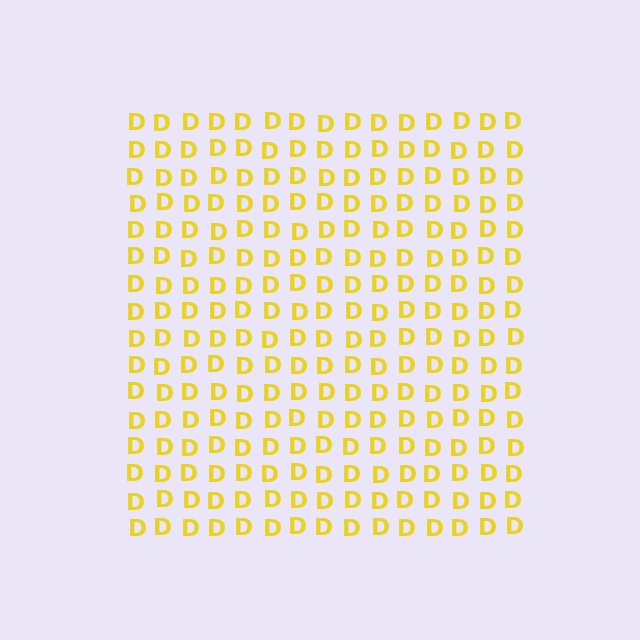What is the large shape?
The large shape is a square.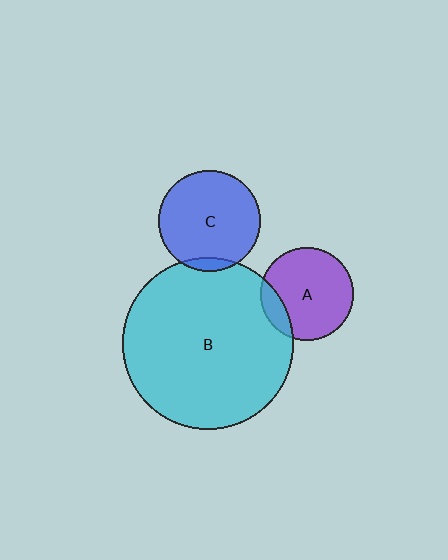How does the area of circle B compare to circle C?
Approximately 2.9 times.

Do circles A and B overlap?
Yes.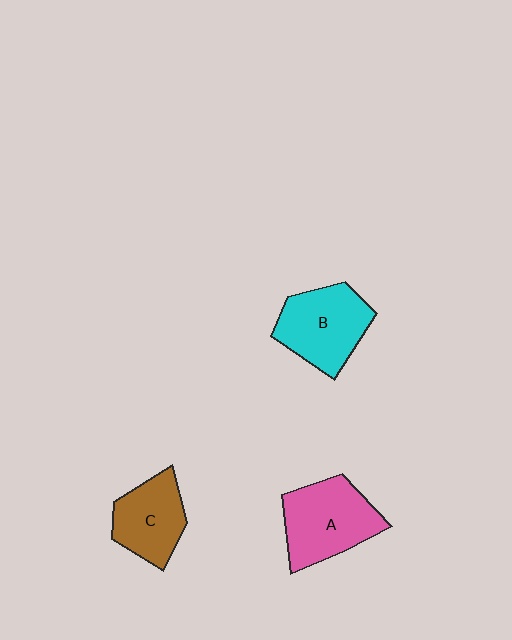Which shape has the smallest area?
Shape C (brown).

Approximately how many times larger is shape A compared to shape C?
Approximately 1.3 times.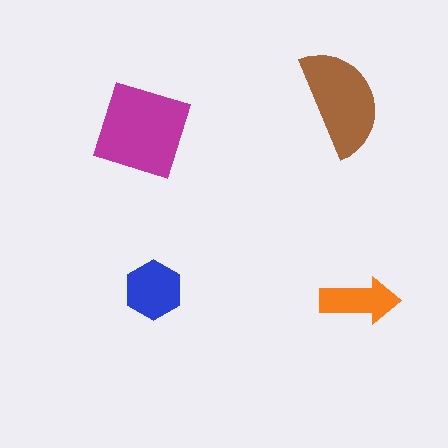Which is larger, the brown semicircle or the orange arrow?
The brown semicircle.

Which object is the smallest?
The orange arrow.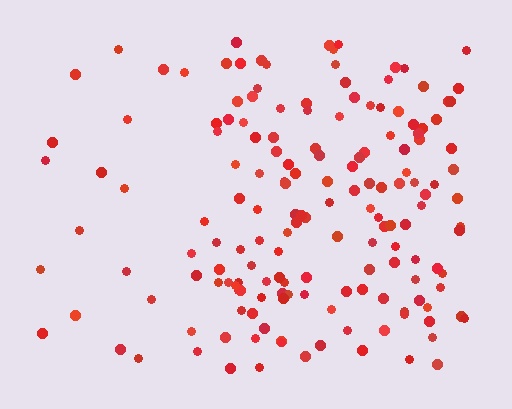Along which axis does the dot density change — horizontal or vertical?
Horizontal.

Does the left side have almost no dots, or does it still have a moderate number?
Still a moderate number, just noticeably fewer than the right.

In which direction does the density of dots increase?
From left to right, with the right side densest.